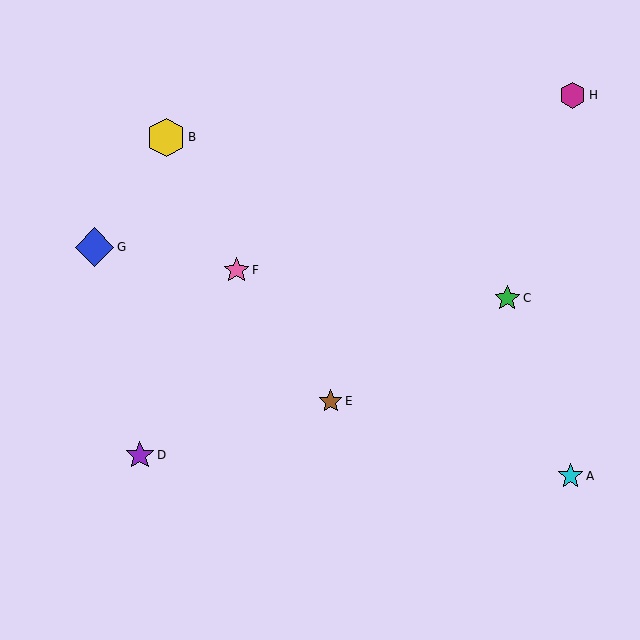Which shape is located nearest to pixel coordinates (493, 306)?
The green star (labeled C) at (507, 298) is nearest to that location.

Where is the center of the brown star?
The center of the brown star is at (331, 401).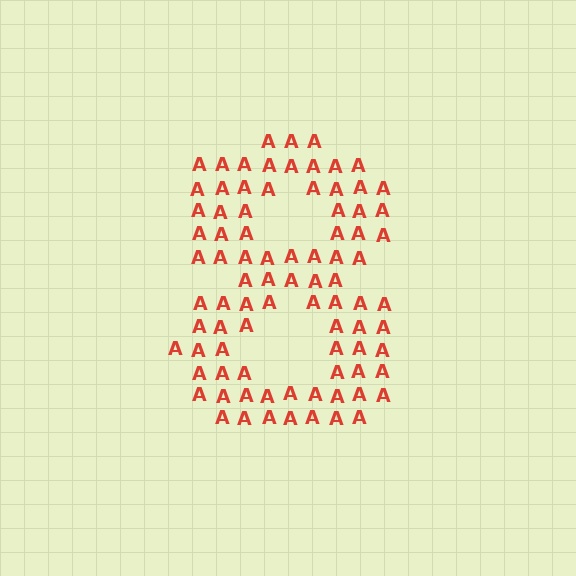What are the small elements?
The small elements are letter A's.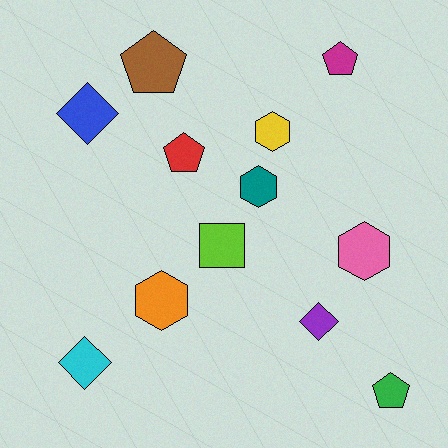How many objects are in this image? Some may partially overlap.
There are 12 objects.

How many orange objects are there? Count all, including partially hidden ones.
There is 1 orange object.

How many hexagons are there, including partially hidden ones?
There are 4 hexagons.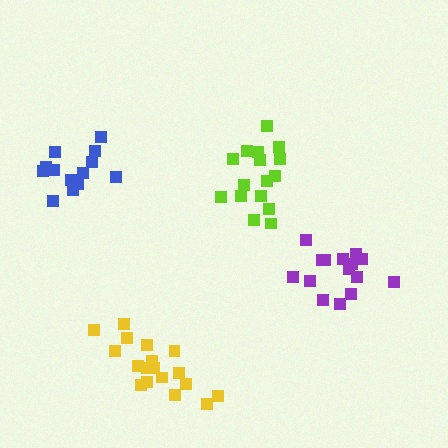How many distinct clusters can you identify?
There are 4 distinct clusters.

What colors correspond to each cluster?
The clusters are colored: yellow, lime, purple, blue.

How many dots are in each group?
Group 1: 18 dots, Group 2: 16 dots, Group 3: 15 dots, Group 4: 13 dots (62 total).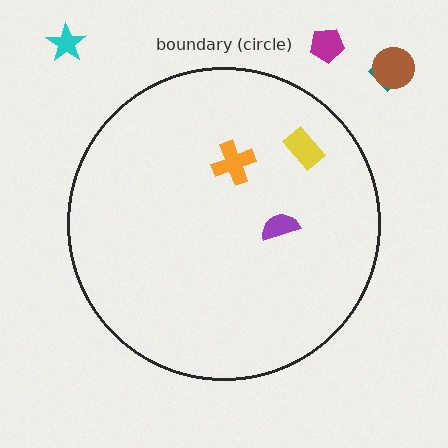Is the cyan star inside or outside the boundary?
Outside.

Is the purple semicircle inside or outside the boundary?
Inside.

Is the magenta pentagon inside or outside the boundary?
Outside.